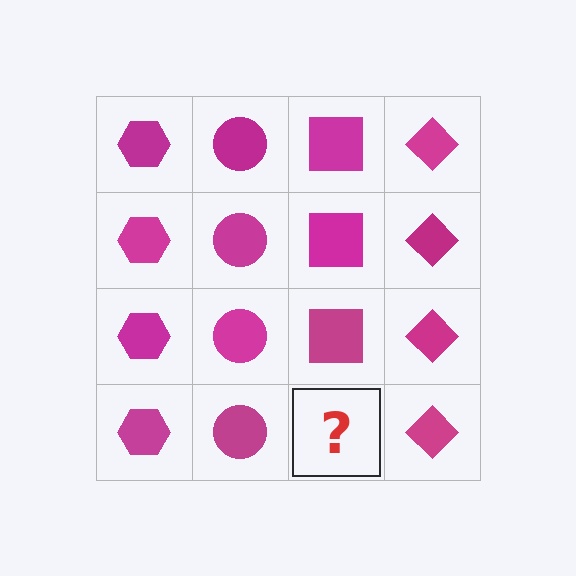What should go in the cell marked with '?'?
The missing cell should contain a magenta square.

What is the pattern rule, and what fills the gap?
The rule is that each column has a consistent shape. The gap should be filled with a magenta square.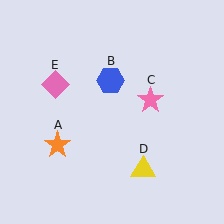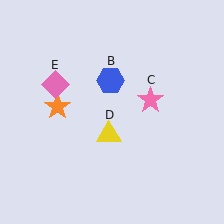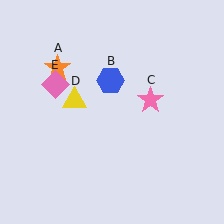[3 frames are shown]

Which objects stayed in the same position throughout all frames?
Blue hexagon (object B) and pink star (object C) and pink diamond (object E) remained stationary.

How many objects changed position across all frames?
2 objects changed position: orange star (object A), yellow triangle (object D).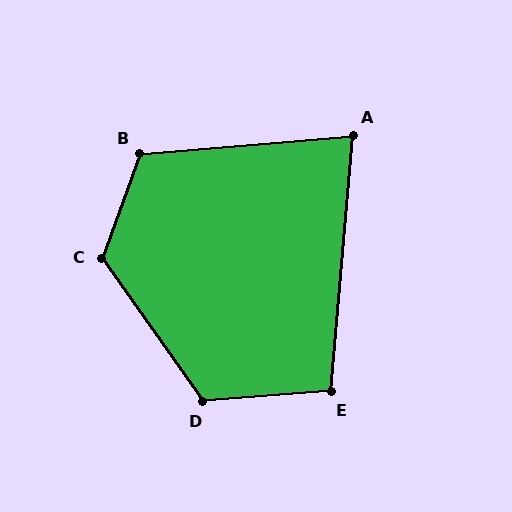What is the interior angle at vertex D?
Approximately 121 degrees (obtuse).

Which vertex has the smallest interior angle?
A, at approximately 80 degrees.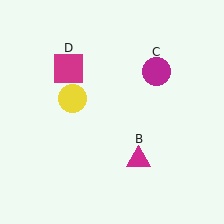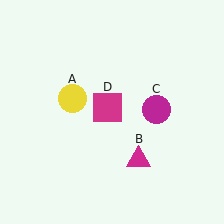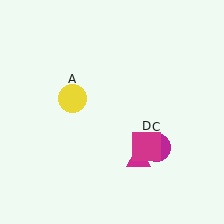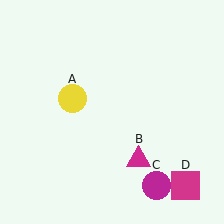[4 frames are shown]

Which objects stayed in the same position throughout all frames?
Yellow circle (object A) and magenta triangle (object B) remained stationary.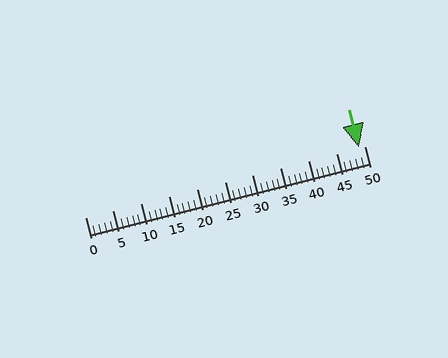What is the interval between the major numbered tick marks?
The major tick marks are spaced 5 units apart.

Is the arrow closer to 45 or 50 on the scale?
The arrow is closer to 50.